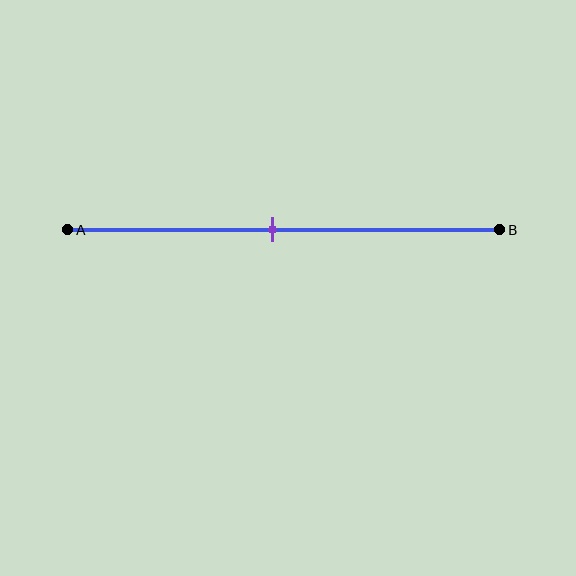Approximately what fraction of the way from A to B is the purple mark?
The purple mark is approximately 50% of the way from A to B.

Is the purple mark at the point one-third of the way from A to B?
No, the mark is at about 50% from A, not at the 33% one-third point.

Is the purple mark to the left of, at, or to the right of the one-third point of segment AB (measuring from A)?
The purple mark is to the right of the one-third point of segment AB.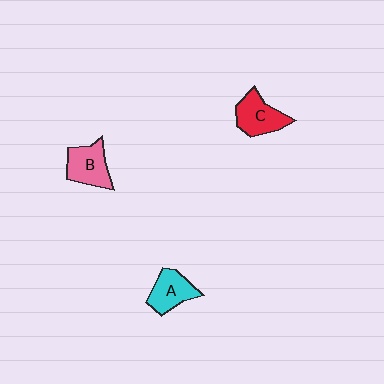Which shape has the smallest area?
Shape A (cyan).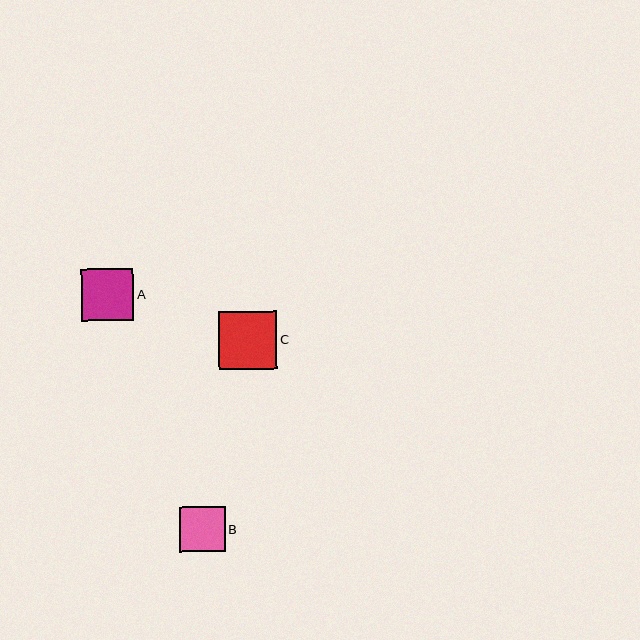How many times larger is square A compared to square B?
Square A is approximately 1.1 times the size of square B.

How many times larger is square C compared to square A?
Square C is approximately 1.1 times the size of square A.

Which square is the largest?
Square C is the largest with a size of approximately 58 pixels.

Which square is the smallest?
Square B is the smallest with a size of approximately 46 pixels.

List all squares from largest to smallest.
From largest to smallest: C, A, B.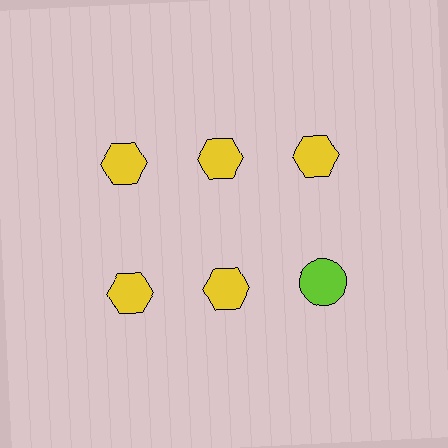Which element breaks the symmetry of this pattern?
The lime circle in the second row, center column breaks the symmetry. All other shapes are yellow hexagons.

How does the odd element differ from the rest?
It differs in both color (lime instead of yellow) and shape (circle instead of hexagon).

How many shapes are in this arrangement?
There are 6 shapes arranged in a grid pattern.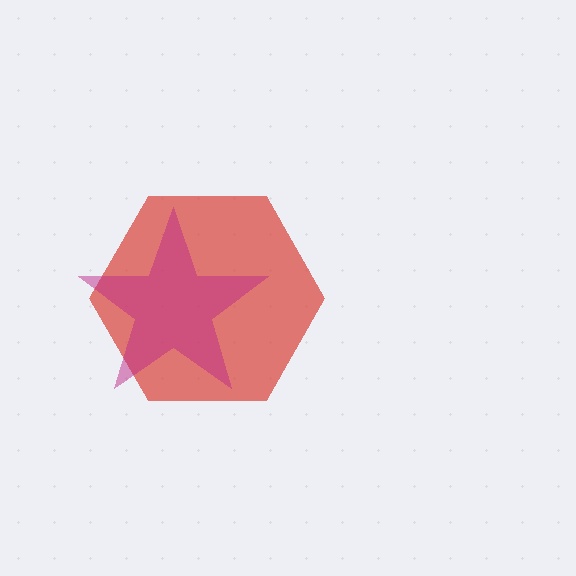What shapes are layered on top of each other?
The layered shapes are: a red hexagon, a magenta star.